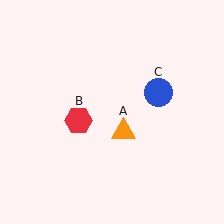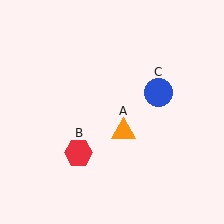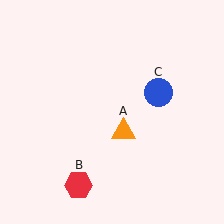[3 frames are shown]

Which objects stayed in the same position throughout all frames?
Orange triangle (object A) and blue circle (object C) remained stationary.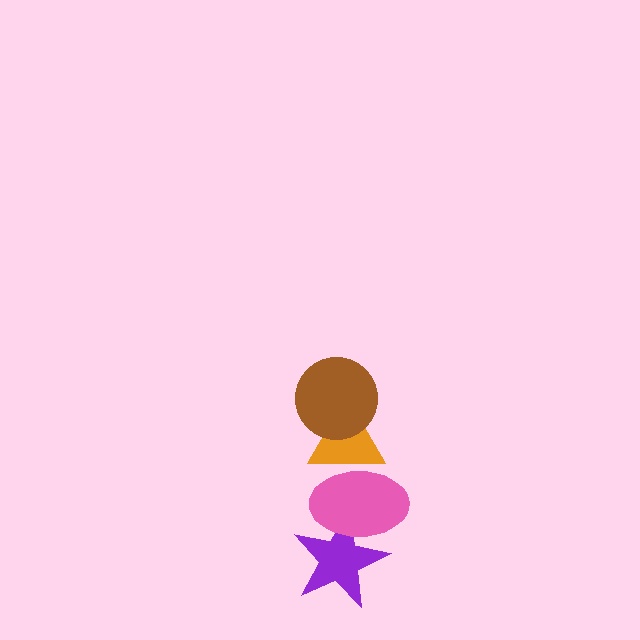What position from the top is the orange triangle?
The orange triangle is 2nd from the top.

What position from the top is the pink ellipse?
The pink ellipse is 3rd from the top.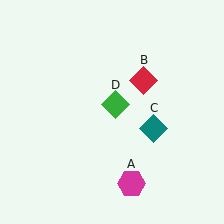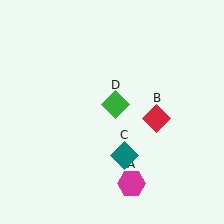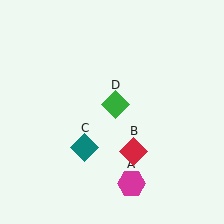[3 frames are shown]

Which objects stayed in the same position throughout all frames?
Magenta hexagon (object A) and green diamond (object D) remained stationary.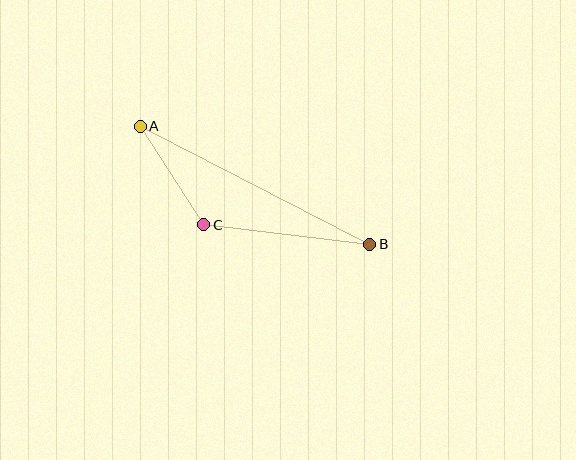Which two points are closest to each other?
Points A and C are closest to each other.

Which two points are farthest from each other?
Points A and B are farthest from each other.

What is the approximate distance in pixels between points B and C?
The distance between B and C is approximately 167 pixels.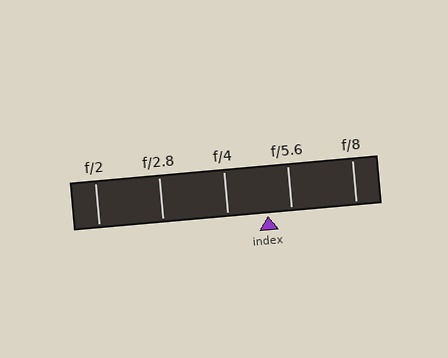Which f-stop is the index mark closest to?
The index mark is closest to f/5.6.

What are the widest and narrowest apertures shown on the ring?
The widest aperture shown is f/2 and the narrowest is f/8.